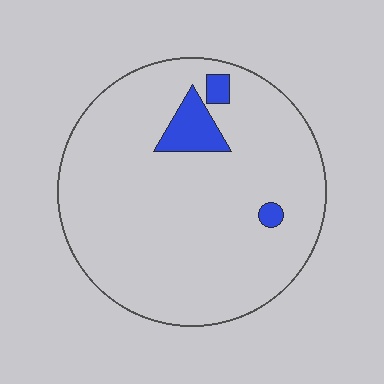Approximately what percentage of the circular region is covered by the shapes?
Approximately 5%.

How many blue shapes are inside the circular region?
3.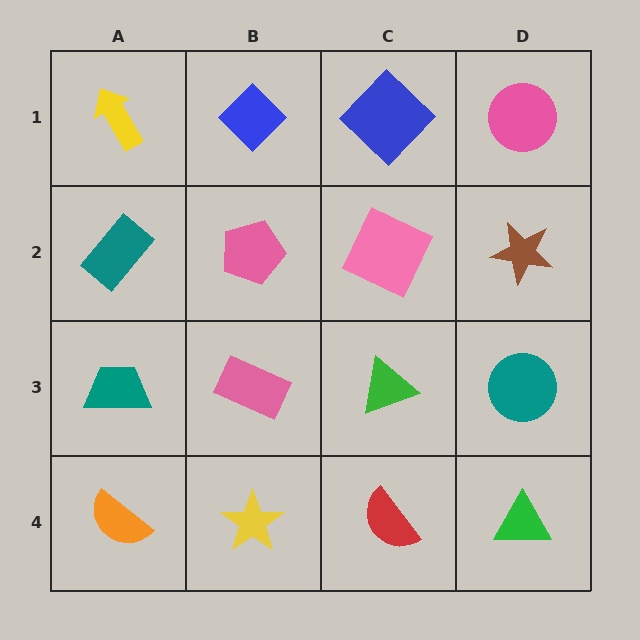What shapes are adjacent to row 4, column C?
A green triangle (row 3, column C), a yellow star (row 4, column B), a green triangle (row 4, column D).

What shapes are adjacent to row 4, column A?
A teal trapezoid (row 3, column A), a yellow star (row 4, column B).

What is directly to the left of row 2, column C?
A pink pentagon.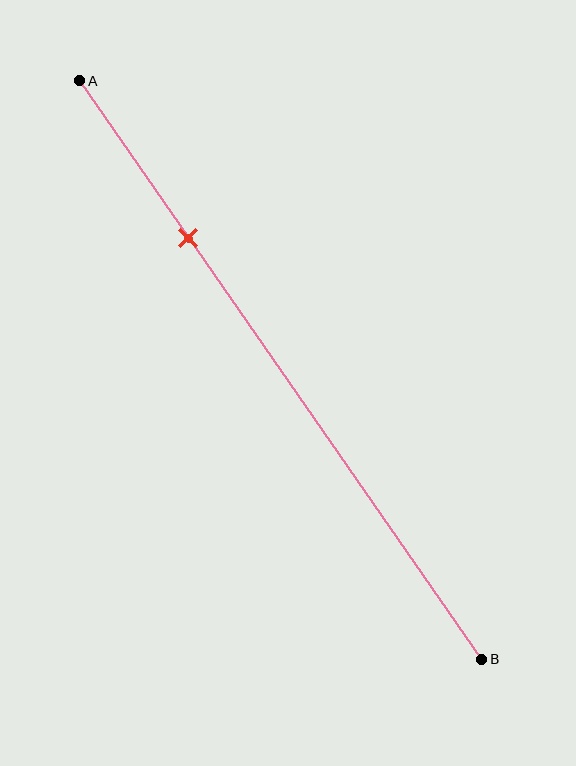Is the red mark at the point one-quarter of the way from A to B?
Yes, the mark is approximately at the one-quarter point.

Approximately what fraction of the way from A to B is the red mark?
The red mark is approximately 25% of the way from A to B.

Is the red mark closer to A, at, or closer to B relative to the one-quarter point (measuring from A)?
The red mark is approximately at the one-quarter point of segment AB.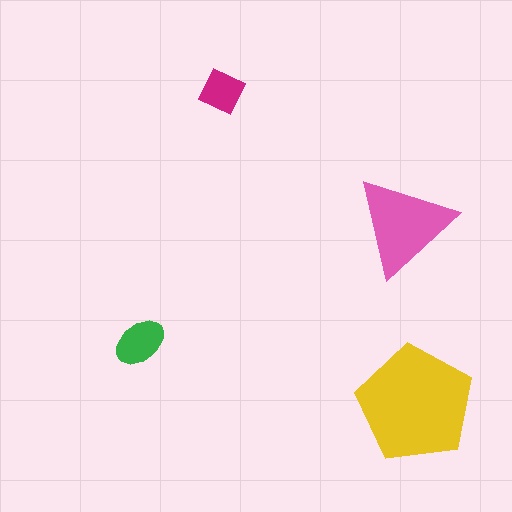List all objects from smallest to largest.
The magenta diamond, the green ellipse, the pink triangle, the yellow pentagon.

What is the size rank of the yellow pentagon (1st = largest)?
1st.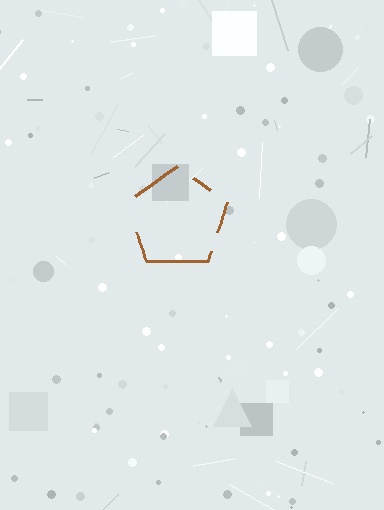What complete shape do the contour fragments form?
The contour fragments form a pentagon.